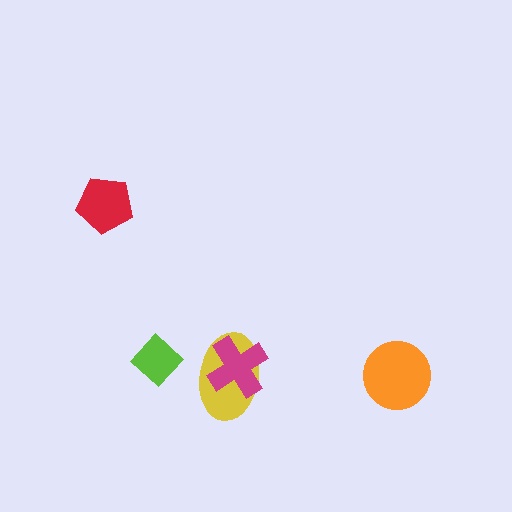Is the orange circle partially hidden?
No, no other shape covers it.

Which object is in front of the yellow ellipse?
The magenta cross is in front of the yellow ellipse.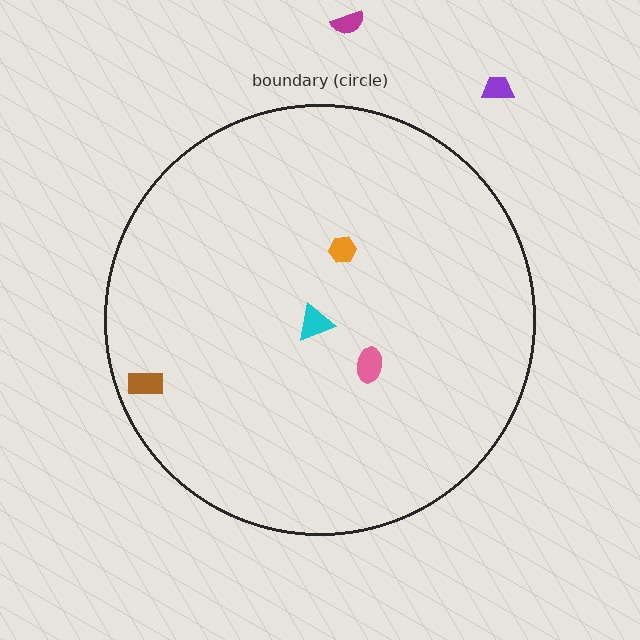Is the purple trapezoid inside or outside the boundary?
Outside.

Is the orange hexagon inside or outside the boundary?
Inside.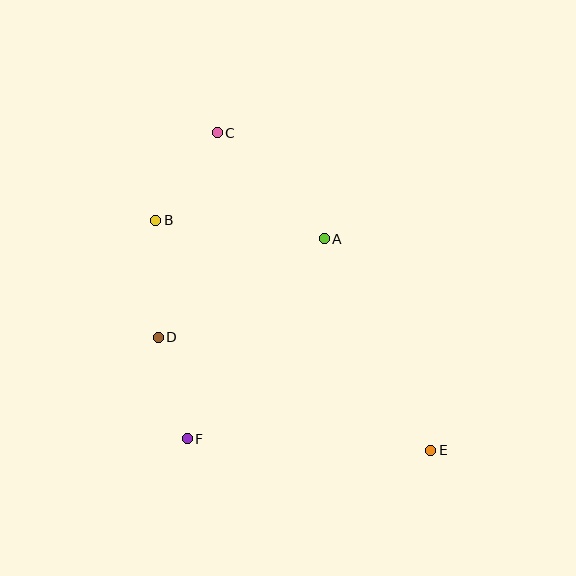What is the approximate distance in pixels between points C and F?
The distance between C and F is approximately 307 pixels.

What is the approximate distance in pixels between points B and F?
The distance between B and F is approximately 221 pixels.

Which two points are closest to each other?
Points D and F are closest to each other.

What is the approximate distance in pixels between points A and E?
The distance between A and E is approximately 237 pixels.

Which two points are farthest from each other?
Points C and E are farthest from each other.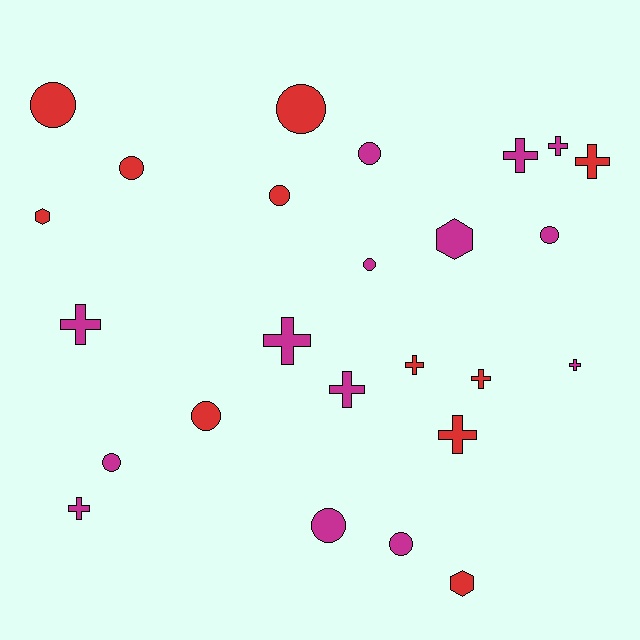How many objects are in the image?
There are 25 objects.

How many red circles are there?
There are 5 red circles.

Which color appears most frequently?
Magenta, with 14 objects.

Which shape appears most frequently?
Cross, with 11 objects.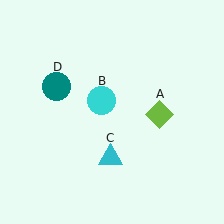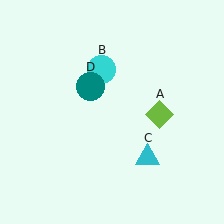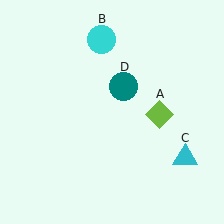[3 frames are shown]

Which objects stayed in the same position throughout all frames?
Lime diamond (object A) remained stationary.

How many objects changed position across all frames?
3 objects changed position: cyan circle (object B), cyan triangle (object C), teal circle (object D).